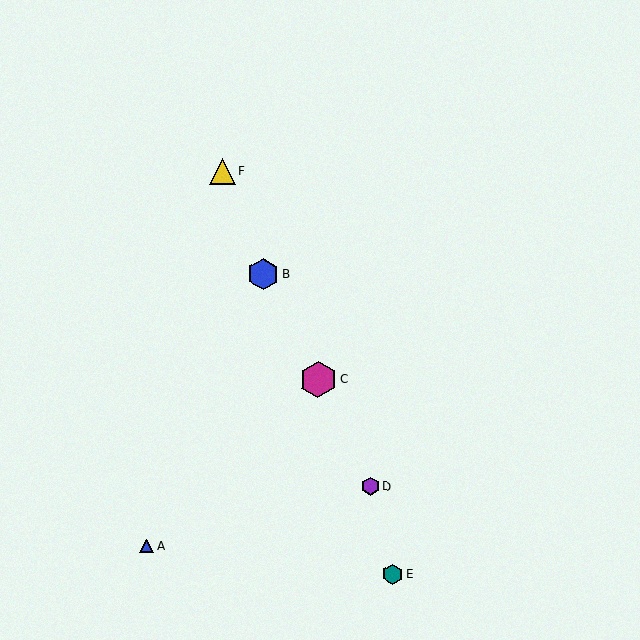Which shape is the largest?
The magenta hexagon (labeled C) is the largest.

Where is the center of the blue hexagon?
The center of the blue hexagon is at (263, 274).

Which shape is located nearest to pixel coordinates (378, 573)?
The teal hexagon (labeled E) at (393, 574) is nearest to that location.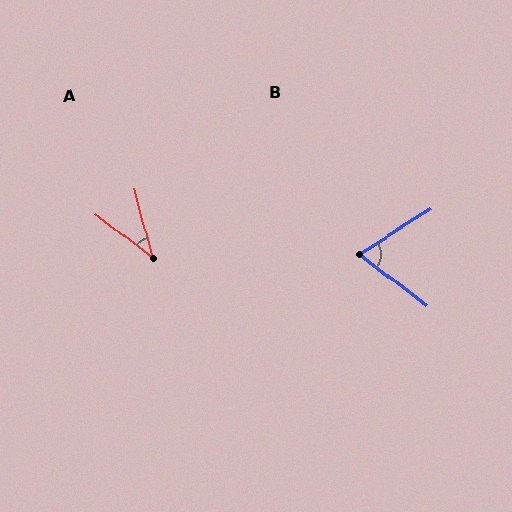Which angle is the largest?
B, at approximately 70 degrees.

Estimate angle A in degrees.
Approximately 37 degrees.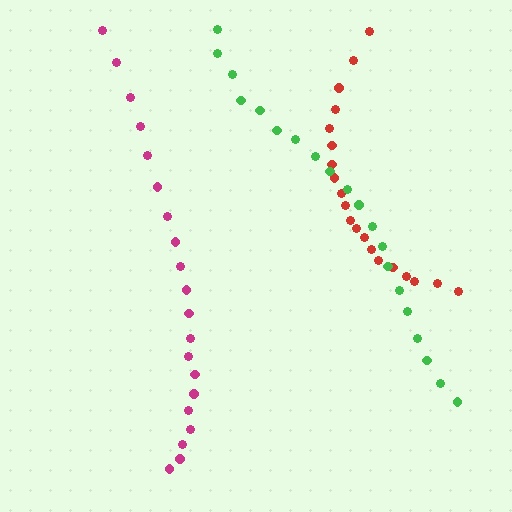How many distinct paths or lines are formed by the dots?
There are 3 distinct paths.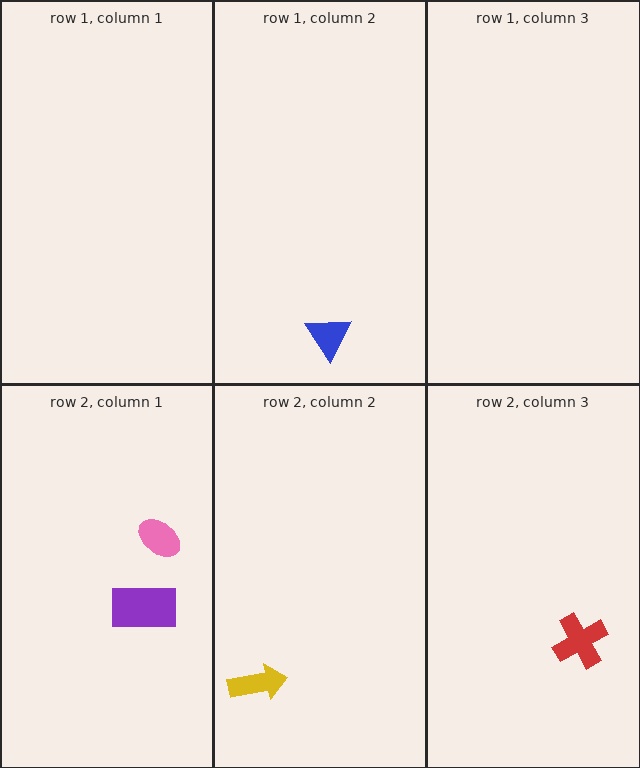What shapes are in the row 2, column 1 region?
The pink ellipse, the purple rectangle.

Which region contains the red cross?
The row 2, column 3 region.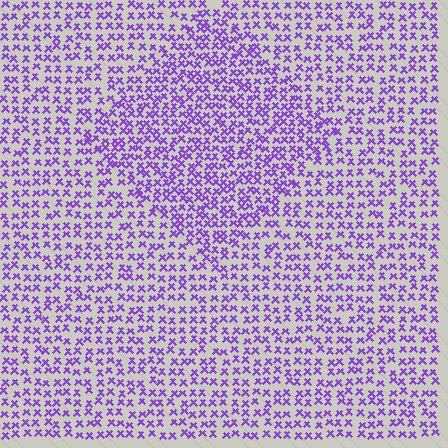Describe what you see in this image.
The image contains small purple elements arranged at two different densities. A diamond-shaped region is visible where the elements are more densely packed than the surrounding area.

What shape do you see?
I see a diamond.